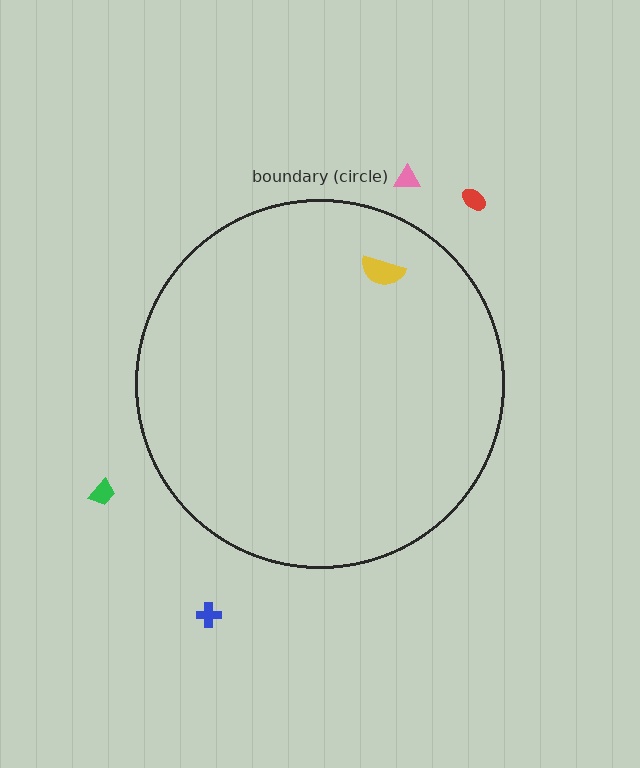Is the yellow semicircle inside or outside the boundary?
Inside.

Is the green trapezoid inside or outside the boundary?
Outside.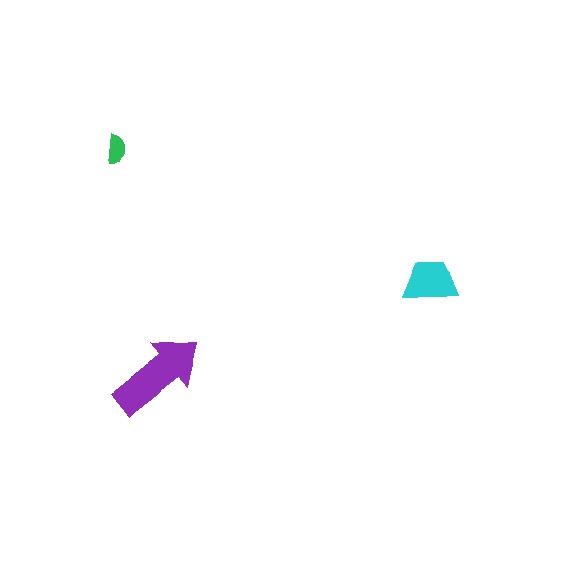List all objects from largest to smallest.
The purple arrow, the cyan trapezoid, the green semicircle.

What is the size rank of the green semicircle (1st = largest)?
3rd.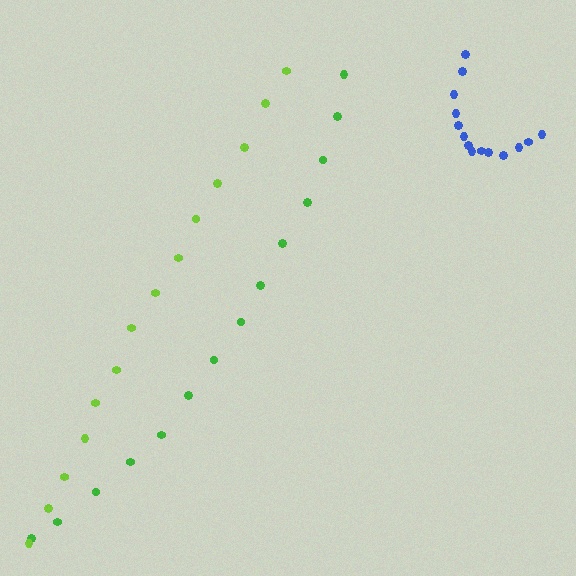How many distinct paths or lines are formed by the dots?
There are 3 distinct paths.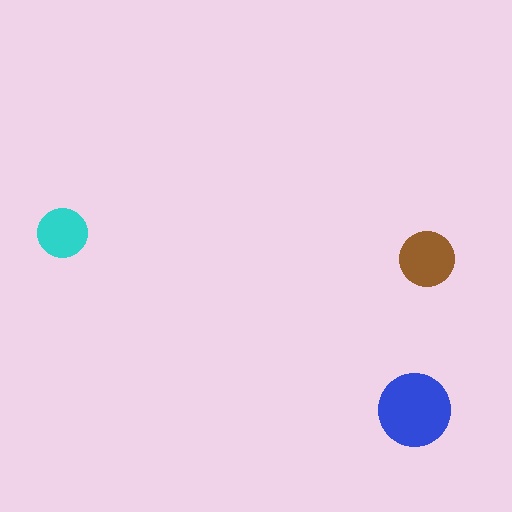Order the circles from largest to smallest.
the blue one, the brown one, the cyan one.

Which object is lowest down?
The blue circle is bottommost.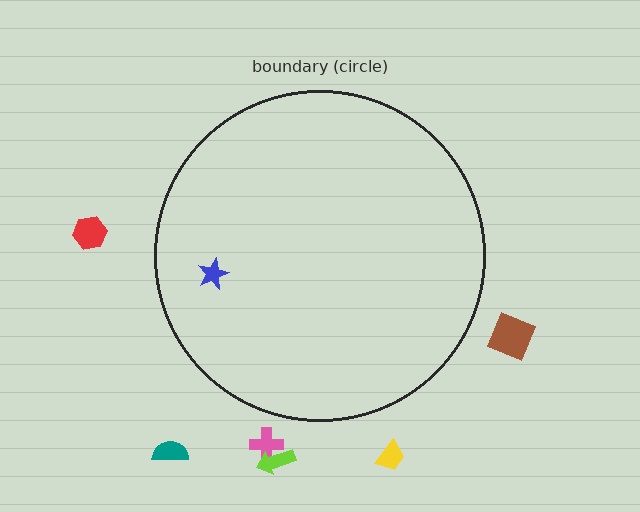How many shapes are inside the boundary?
1 inside, 6 outside.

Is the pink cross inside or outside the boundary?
Outside.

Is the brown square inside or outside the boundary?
Outside.